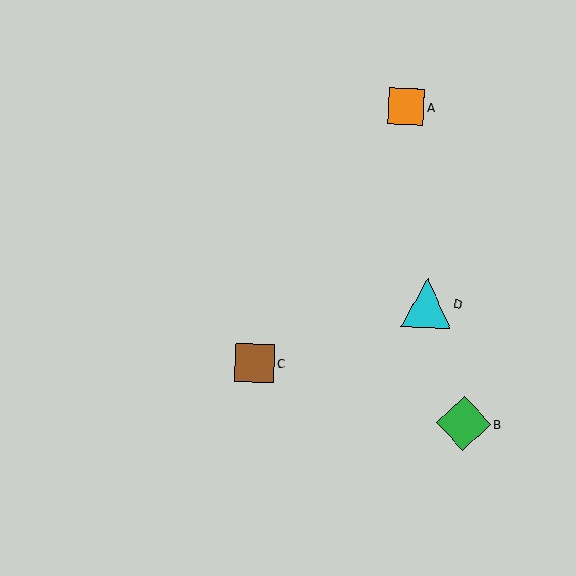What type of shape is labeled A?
Shape A is an orange square.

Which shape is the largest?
The green diamond (labeled B) is the largest.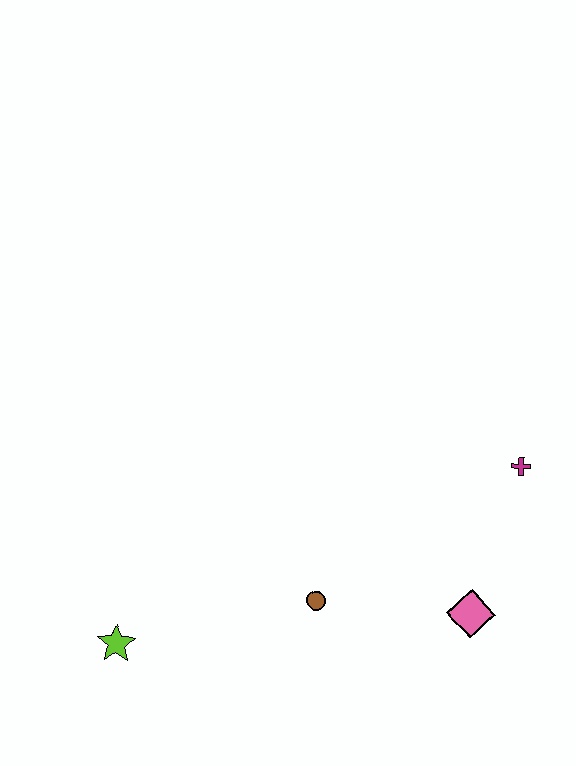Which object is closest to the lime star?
The brown circle is closest to the lime star.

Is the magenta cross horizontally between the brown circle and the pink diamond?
No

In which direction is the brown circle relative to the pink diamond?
The brown circle is to the left of the pink diamond.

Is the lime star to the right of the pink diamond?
No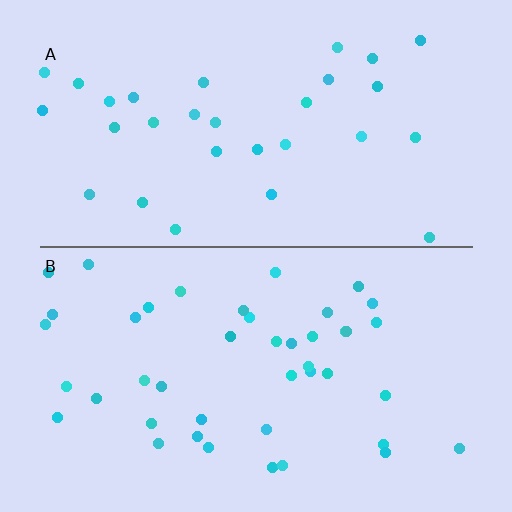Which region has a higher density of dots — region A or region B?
B (the bottom).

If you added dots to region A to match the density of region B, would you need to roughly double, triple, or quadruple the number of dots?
Approximately double.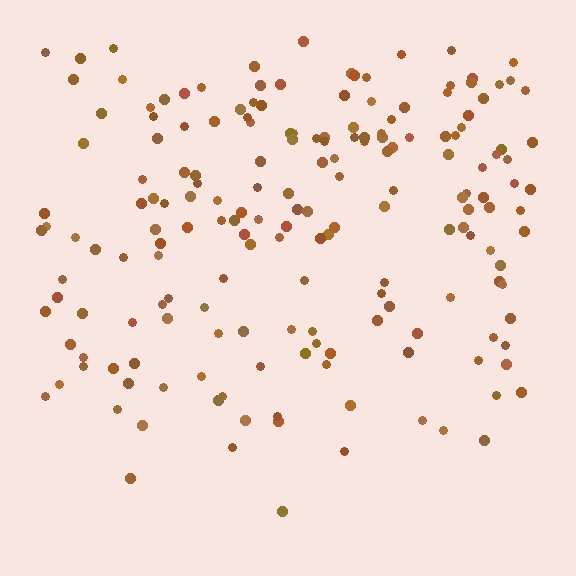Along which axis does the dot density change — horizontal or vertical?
Vertical.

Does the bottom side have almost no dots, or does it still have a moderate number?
Still a moderate number, just noticeably fewer than the top.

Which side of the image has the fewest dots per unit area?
The bottom.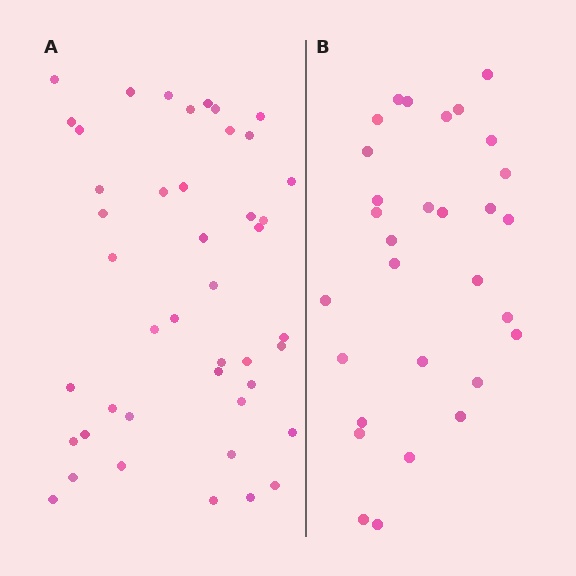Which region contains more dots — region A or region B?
Region A (the left region) has more dots.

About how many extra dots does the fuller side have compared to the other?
Region A has approximately 15 more dots than region B.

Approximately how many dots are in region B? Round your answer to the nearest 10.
About 30 dots.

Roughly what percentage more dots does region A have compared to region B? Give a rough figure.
About 45% more.